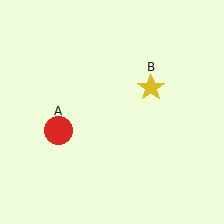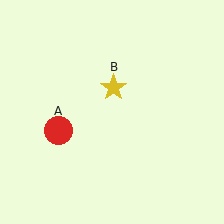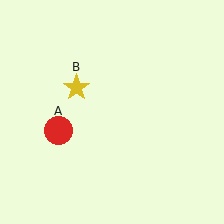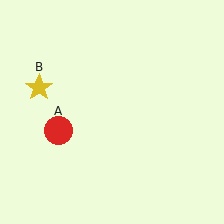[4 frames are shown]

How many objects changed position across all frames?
1 object changed position: yellow star (object B).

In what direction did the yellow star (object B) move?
The yellow star (object B) moved left.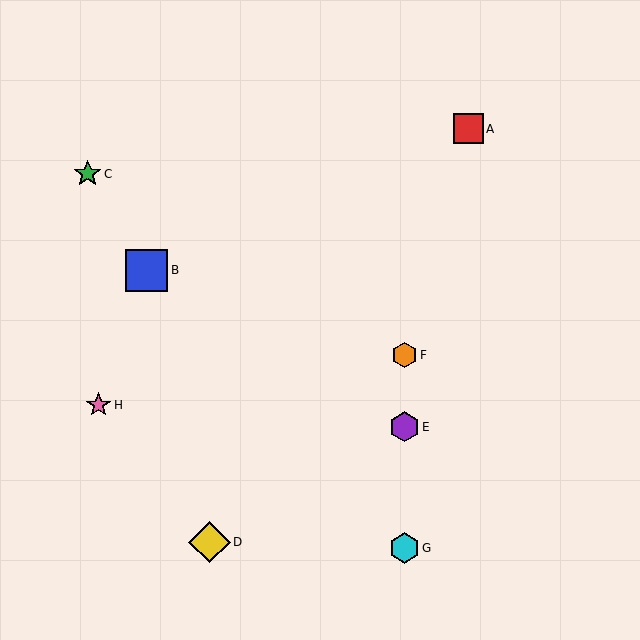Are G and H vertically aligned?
No, G is at x≈404 and H is at x≈99.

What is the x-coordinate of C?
Object C is at x≈88.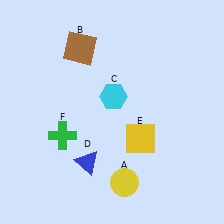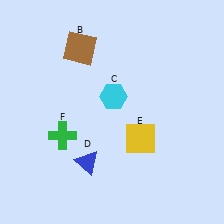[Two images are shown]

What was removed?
The yellow circle (A) was removed in Image 2.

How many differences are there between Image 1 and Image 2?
There is 1 difference between the two images.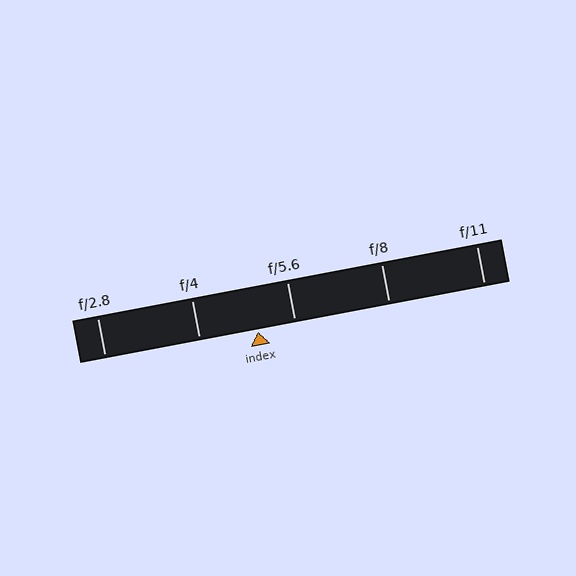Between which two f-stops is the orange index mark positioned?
The index mark is between f/4 and f/5.6.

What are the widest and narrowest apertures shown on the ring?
The widest aperture shown is f/2.8 and the narrowest is f/11.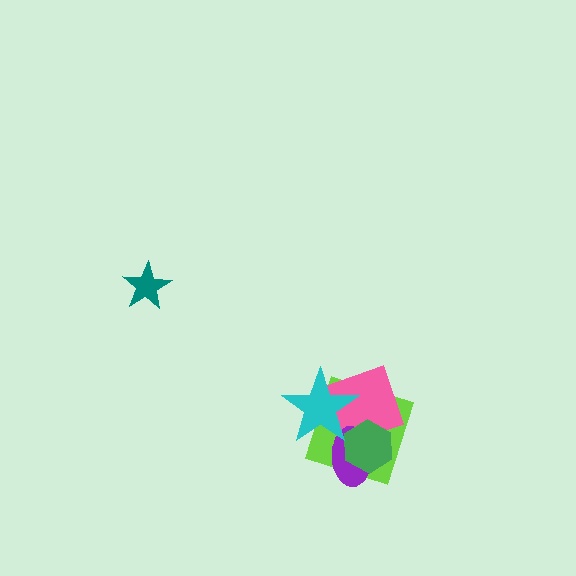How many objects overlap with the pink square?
4 objects overlap with the pink square.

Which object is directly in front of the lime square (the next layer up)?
The pink square is directly in front of the lime square.